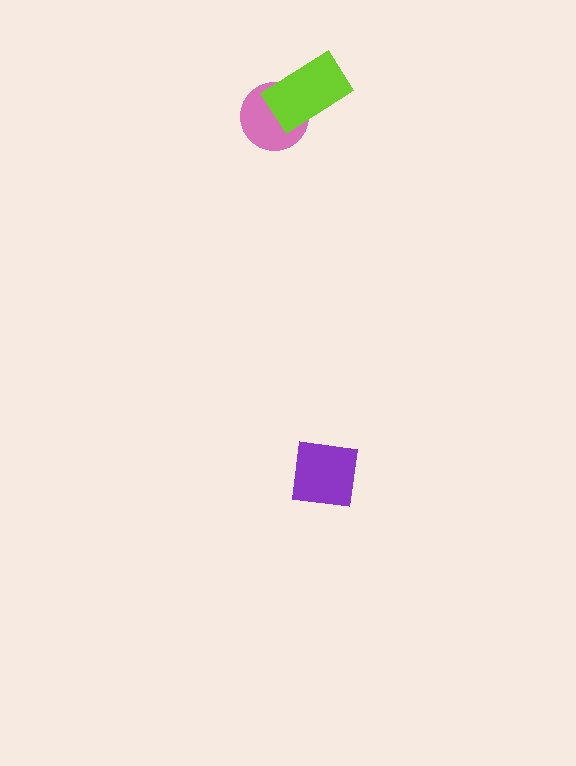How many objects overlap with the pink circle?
1 object overlaps with the pink circle.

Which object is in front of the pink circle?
The lime rectangle is in front of the pink circle.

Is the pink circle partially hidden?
Yes, it is partially covered by another shape.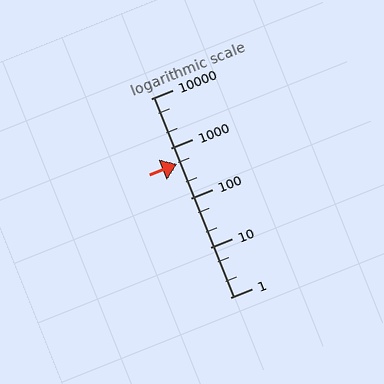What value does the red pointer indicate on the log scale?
The pointer indicates approximately 490.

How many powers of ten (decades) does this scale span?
The scale spans 4 decades, from 1 to 10000.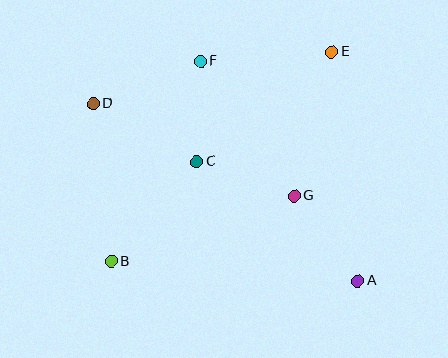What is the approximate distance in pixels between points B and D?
The distance between B and D is approximately 159 pixels.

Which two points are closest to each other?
Points C and F are closest to each other.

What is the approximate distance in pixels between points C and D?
The distance between C and D is approximately 118 pixels.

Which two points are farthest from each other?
Points A and D are farthest from each other.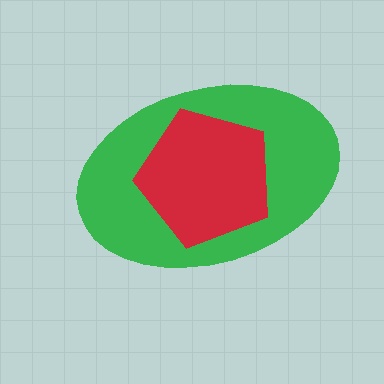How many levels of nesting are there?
2.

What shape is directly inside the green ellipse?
The red pentagon.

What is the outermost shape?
The green ellipse.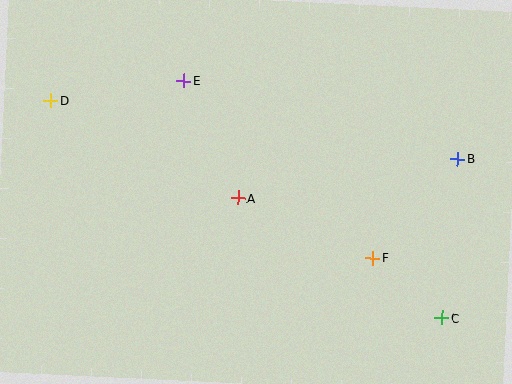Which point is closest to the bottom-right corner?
Point C is closest to the bottom-right corner.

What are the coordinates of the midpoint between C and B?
The midpoint between C and B is at (450, 238).